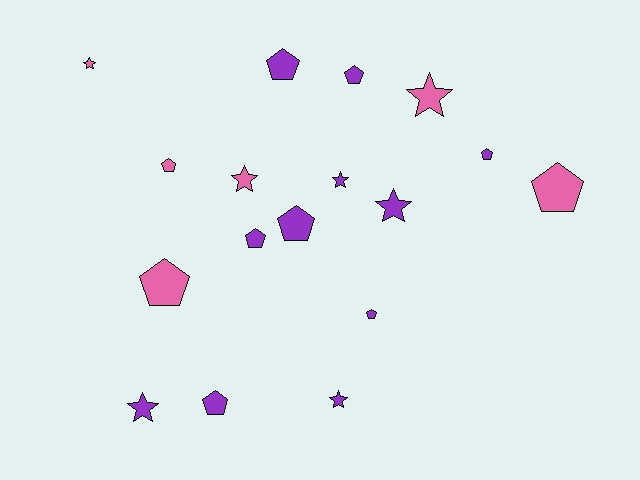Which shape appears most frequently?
Pentagon, with 10 objects.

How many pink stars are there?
There are 3 pink stars.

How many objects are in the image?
There are 17 objects.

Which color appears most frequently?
Purple, with 11 objects.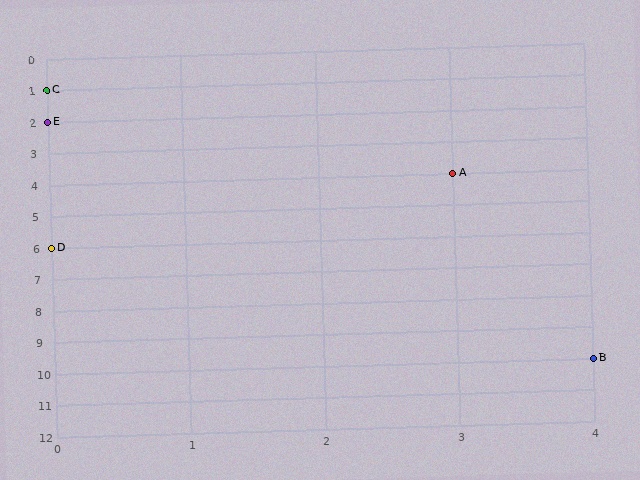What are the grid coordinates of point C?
Point C is at grid coordinates (0, 1).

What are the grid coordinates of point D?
Point D is at grid coordinates (0, 6).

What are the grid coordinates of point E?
Point E is at grid coordinates (0, 2).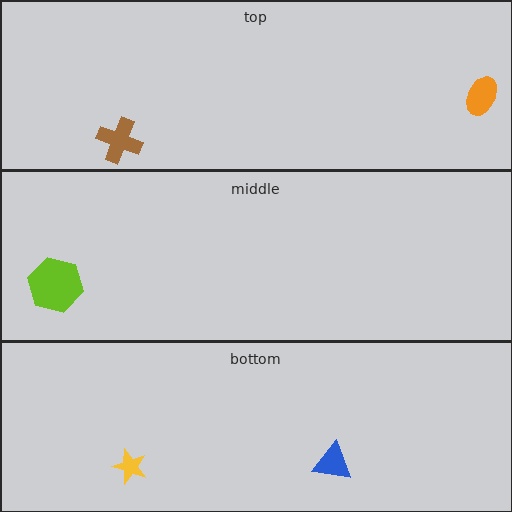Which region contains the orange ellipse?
The top region.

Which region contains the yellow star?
The bottom region.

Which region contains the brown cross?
The top region.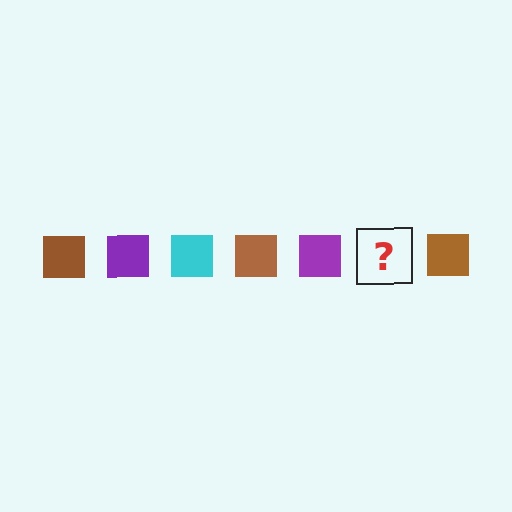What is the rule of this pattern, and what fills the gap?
The rule is that the pattern cycles through brown, purple, cyan squares. The gap should be filled with a cyan square.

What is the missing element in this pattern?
The missing element is a cyan square.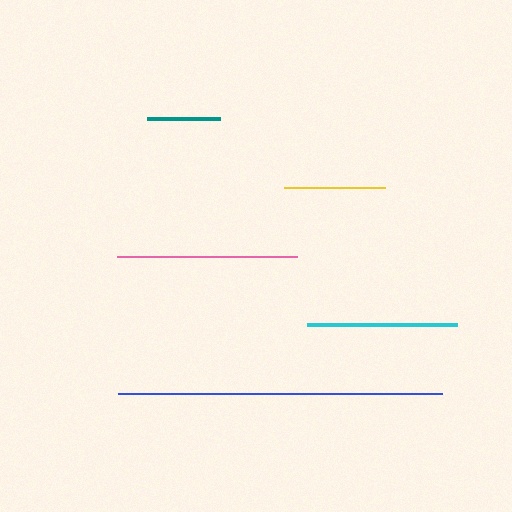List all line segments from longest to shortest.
From longest to shortest: blue, pink, cyan, yellow, teal.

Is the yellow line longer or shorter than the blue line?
The blue line is longer than the yellow line.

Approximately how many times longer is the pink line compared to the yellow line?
The pink line is approximately 1.8 times the length of the yellow line.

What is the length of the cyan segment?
The cyan segment is approximately 150 pixels long.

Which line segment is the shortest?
The teal line is the shortest at approximately 73 pixels.